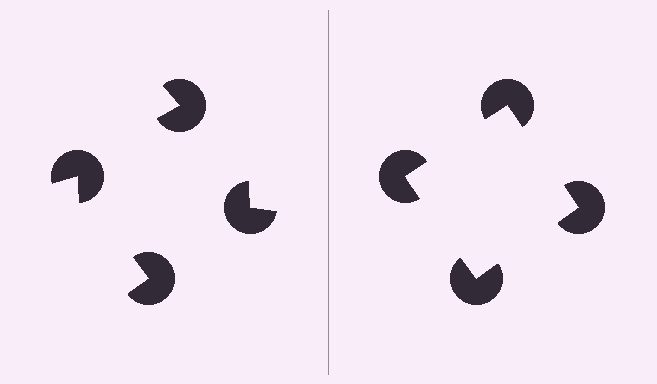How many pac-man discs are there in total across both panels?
8 — 4 on each side.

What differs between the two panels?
The pac-man discs are positioned identically on both sides; only the wedge orientations differ. On the right they align to a square; on the left they are misaligned.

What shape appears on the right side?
An illusory square.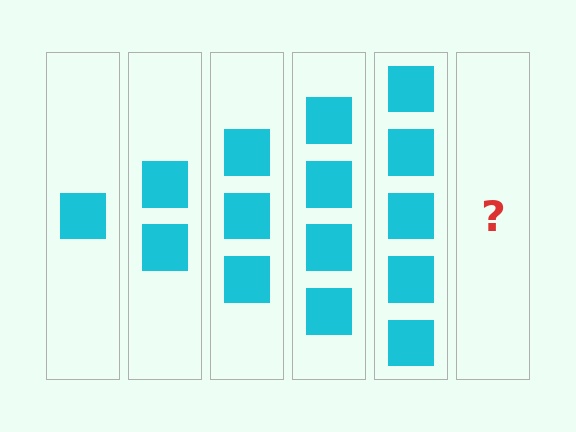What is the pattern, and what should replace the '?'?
The pattern is that each step adds one more square. The '?' should be 6 squares.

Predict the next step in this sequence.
The next step is 6 squares.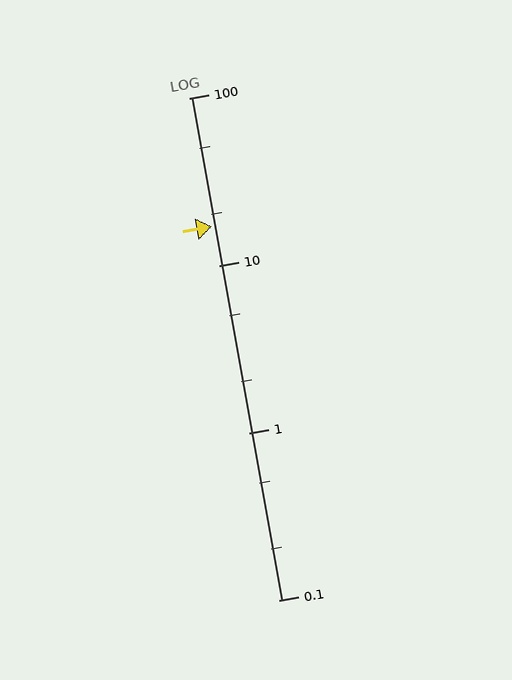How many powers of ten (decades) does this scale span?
The scale spans 3 decades, from 0.1 to 100.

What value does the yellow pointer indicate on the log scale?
The pointer indicates approximately 17.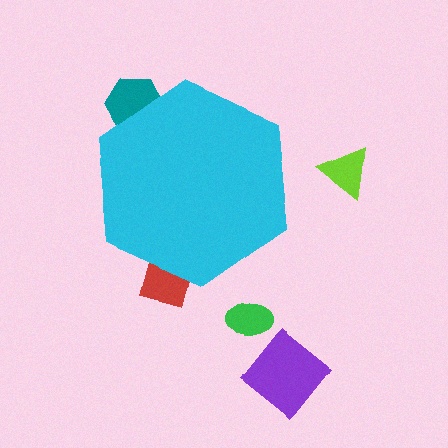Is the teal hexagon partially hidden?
Yes, the teal hexagon is partially hidden behind the cyan hexagon.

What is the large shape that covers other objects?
A cyan hexagon.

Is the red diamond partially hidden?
Yes, the red diamond is partially hidden behind the cyan hexagon.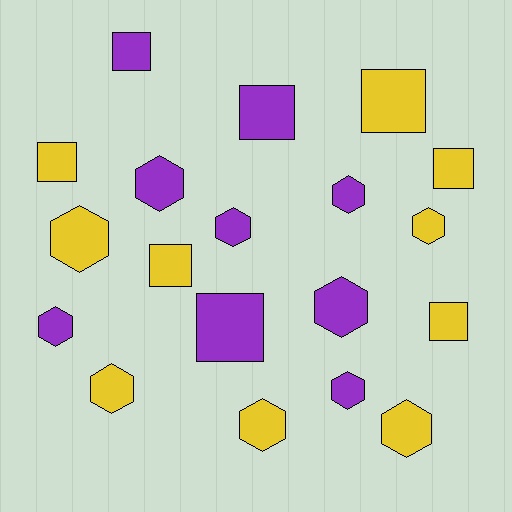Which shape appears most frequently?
Hexagon, with 11 objects.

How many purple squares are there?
There are 3 purple squares.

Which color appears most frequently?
Yellow, with 10 objects.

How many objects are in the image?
There are 19 objects.